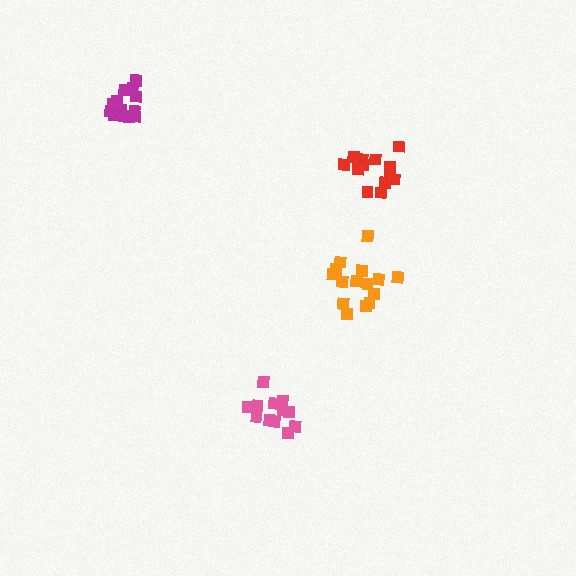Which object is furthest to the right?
The red cluster is rightmost.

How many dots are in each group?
Group 1: 14 dots, Group 2: 13 dots, Group 3: 13 dots, Group 4: 15 dots (55 total).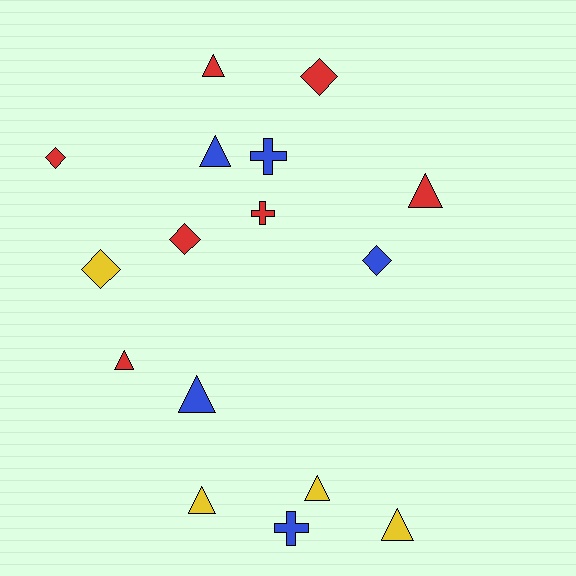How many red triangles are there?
There are 3 red triangles.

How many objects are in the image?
There are 16 objects.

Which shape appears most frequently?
Triangle, with 8 objects.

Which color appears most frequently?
Red, with 7 objects.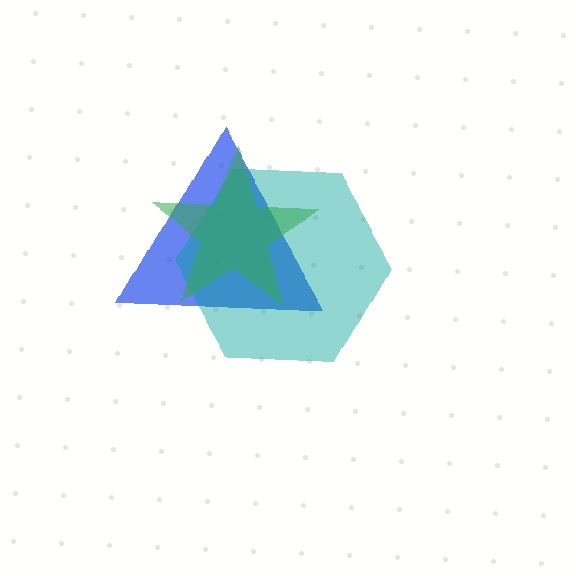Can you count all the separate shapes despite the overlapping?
Yes, there are 3 separate shapes.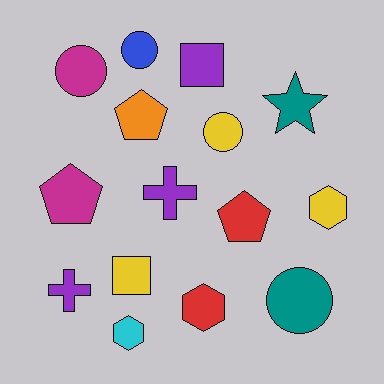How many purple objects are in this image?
There are 3 purple objects.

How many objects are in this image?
There are 15 objects.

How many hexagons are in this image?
There are 3 hexagons.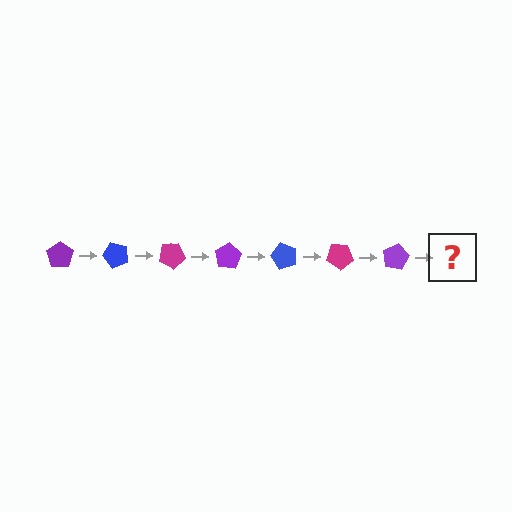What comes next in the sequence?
The next element should be a blue pentagon, rotated 350 degrees from the start.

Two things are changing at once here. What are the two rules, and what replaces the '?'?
The two rules are that it rotates 50 degrees each step and the color cycles through purple, blue, and magenta. The '?' should be a blue pentagon, rotated 350 degrees from the start.